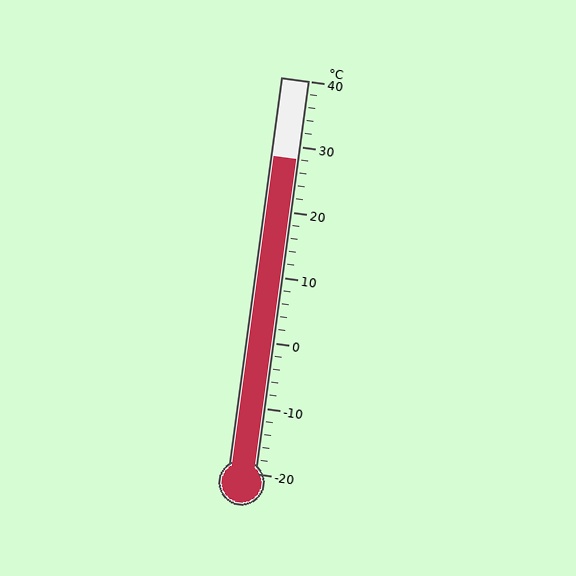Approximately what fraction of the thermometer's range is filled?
The thermometer is filled to approximately 80% of its range.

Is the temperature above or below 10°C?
The temperature is above 10°C.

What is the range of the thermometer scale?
The thermometer scale ranges from -20°C to 40°C.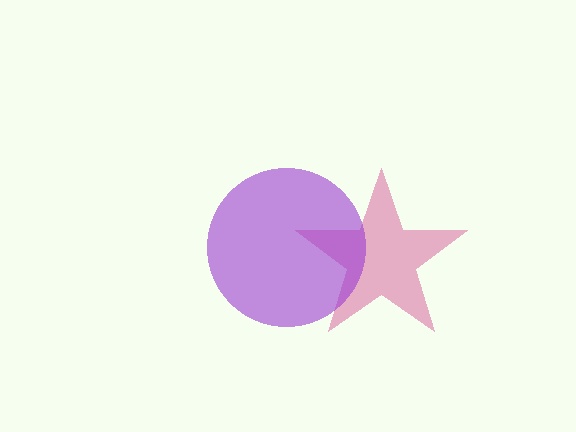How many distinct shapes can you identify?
There are 2 distinct shapes: a pink star, a purple circle.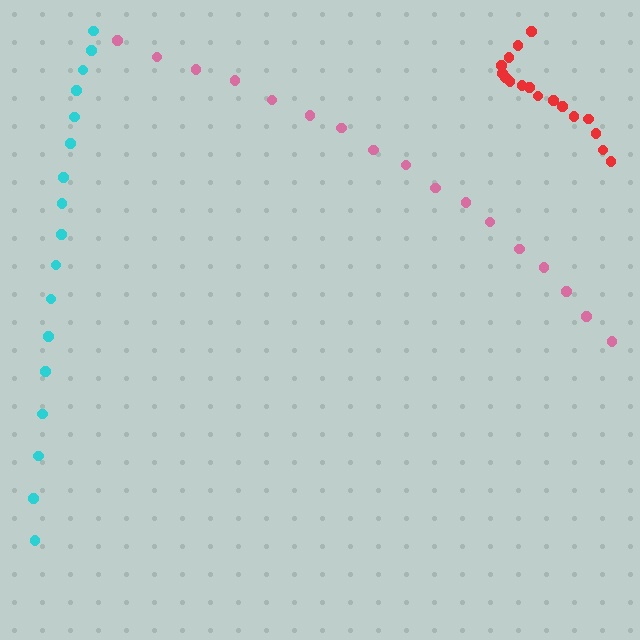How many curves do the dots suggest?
There are 3 distinct paths.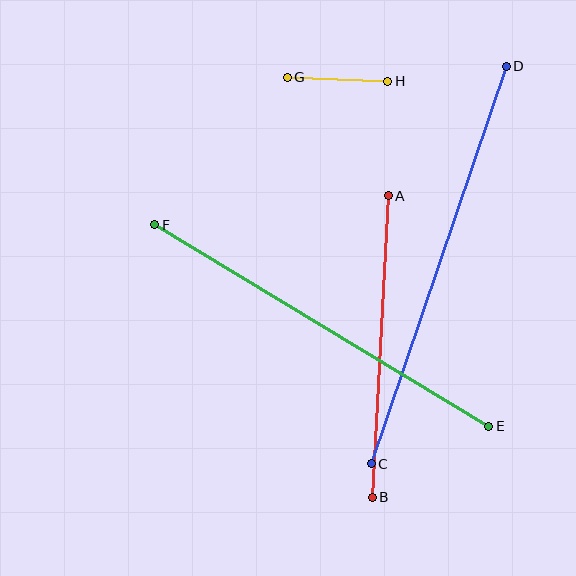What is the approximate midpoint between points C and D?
The midpoint is at approximately (439, 265) pixels.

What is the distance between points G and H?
The distance is approximately 100 pixels.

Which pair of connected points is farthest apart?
Points C and D are farthest apart.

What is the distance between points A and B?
The distance is approximately 302 pixels.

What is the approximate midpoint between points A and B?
The midpoint is at approximately (380, 347) pixels.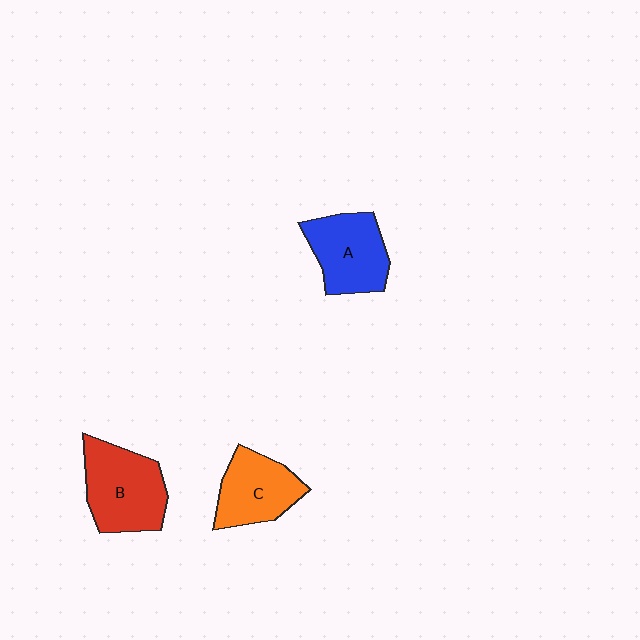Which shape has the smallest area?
Shape C (orange).